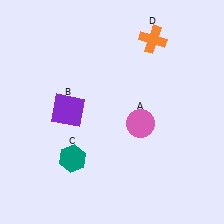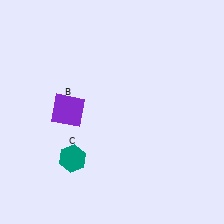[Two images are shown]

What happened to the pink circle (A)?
The pink circle (A) was removed in Image 2. It was in the bottom-right area of Image 1.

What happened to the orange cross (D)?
The orange cross (D) was removed in Image 2. It was in the top-right area of Image 1.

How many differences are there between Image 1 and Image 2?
There are 2 differences between the two images.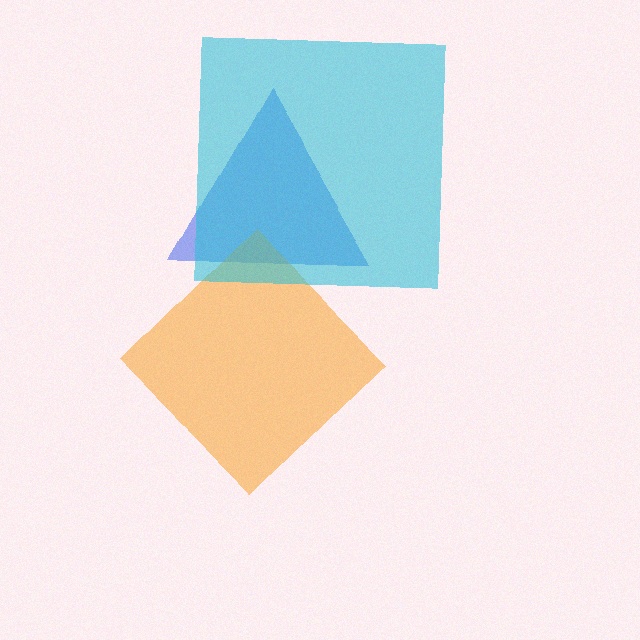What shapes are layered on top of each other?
The layered shapes are: a blue triangle, an orange diamond, a cyan square.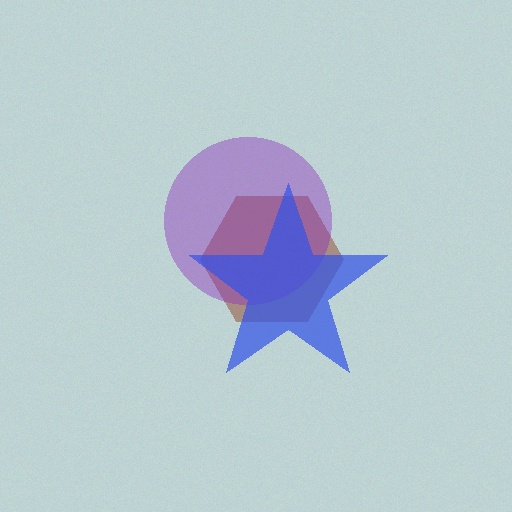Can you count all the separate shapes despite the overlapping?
Yes, there are 3 separate shapes.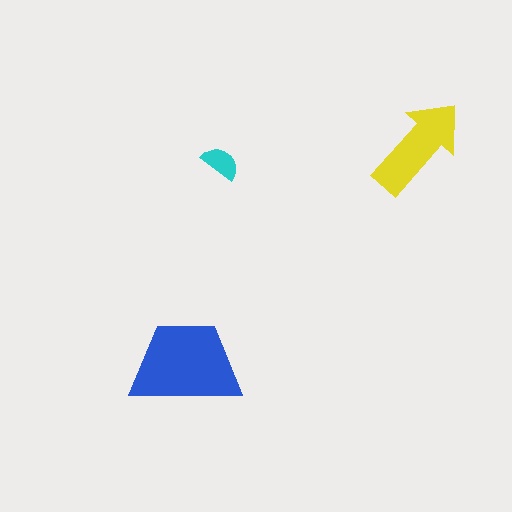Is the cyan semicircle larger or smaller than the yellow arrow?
Smaller.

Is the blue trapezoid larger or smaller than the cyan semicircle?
Larger.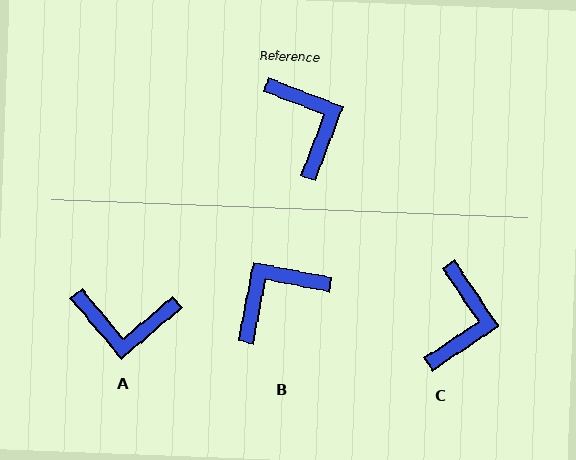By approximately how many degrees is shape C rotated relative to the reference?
Approximately 36 degrees clockwise.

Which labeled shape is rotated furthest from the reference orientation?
A, about 119 degrees away.